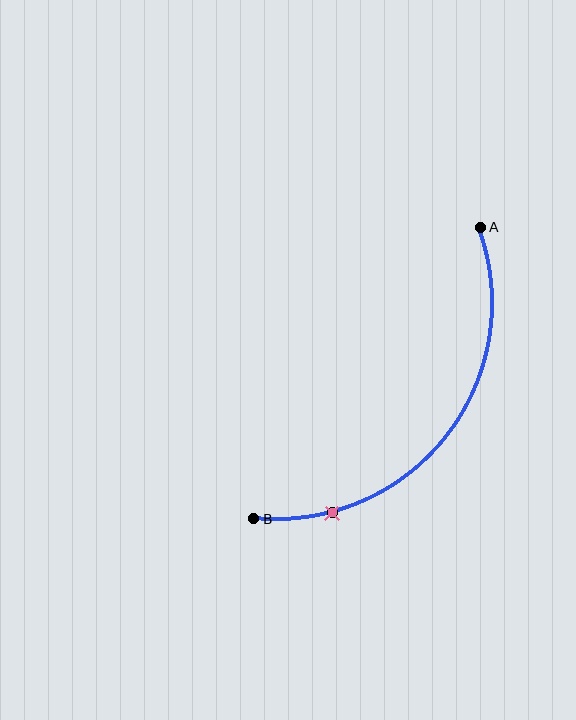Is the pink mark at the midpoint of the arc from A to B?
No. The pink mark lies on the arc but is closer to endpoint B. The arc midpoint would be at the point on the curve equidistant along the arc from both A and B.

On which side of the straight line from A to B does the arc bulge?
The arc bulges below and to the right of the straight line connecting A and B.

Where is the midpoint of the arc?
The arc midpoint is the point on the curve farthest from the straight line joining A and B. It sits below and to the right of that line.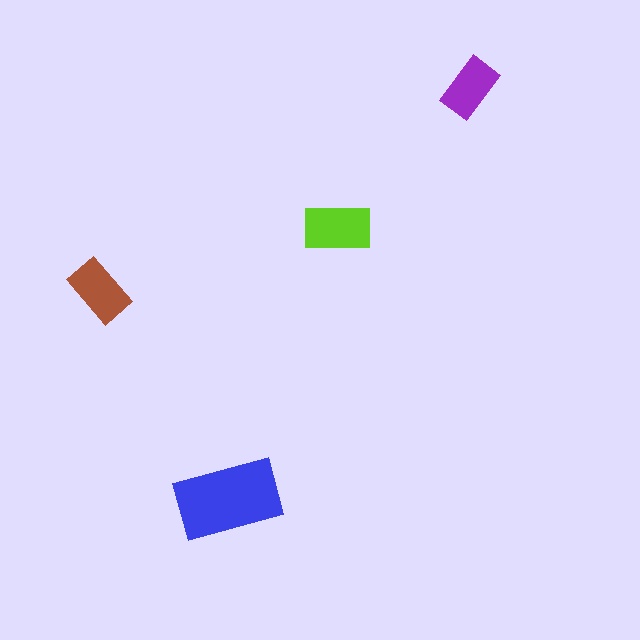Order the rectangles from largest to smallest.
the blue one, the lime one, the brown one, the purple one.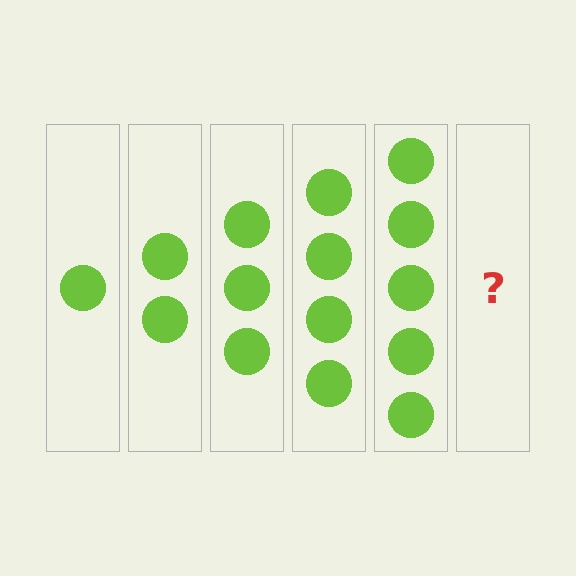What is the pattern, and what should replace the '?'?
The pattern is that each step adds one more circle. The '?' should be 6 circles.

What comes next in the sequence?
The next element should be 6 circles.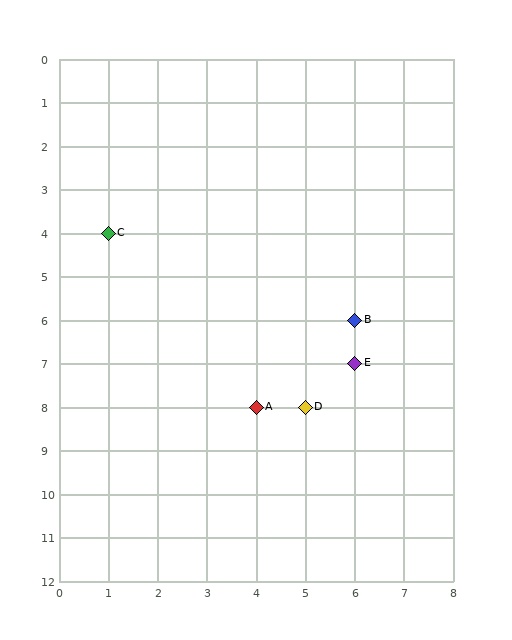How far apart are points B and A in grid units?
Points B and A are 2 columns and 2 rows apart (about 2.8 grid units diagonally).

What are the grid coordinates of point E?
Point E is at grid coordinates (6, 7).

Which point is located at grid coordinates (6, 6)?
Point B is at (6, 6).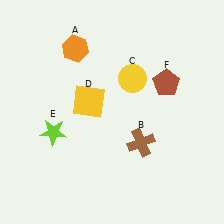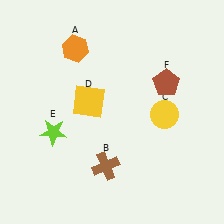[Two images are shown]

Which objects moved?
The objects that moved are: the brown cross (B), the yellow circle (C).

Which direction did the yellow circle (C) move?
The yellow circle (C) moved down.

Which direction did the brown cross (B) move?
The brown cross (B) moved left.